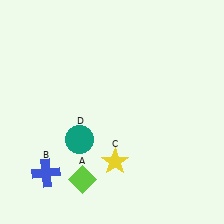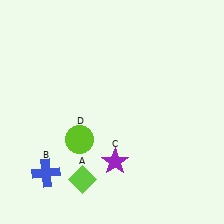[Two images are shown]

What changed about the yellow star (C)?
In Image 1, C is yellow. In Image 2, it changed to purple.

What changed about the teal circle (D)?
In Image 1, D is teal. In Image 2, it changed to lime.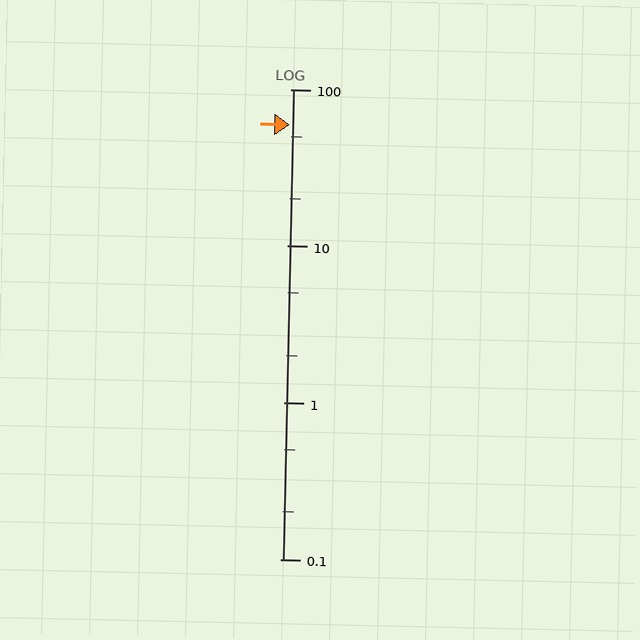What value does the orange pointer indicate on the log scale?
The pointer indicates approximately 59.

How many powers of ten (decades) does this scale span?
The scale spans 3 decades, from 0.1 to 100.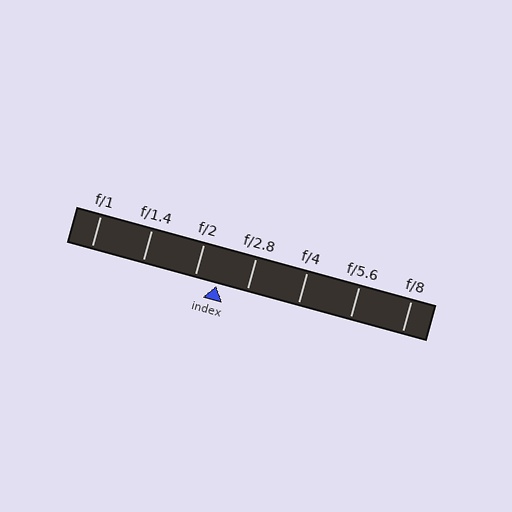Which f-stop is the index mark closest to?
The index mark is closest to f/2.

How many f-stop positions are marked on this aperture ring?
There are 7 f-stop positions marked.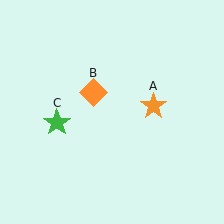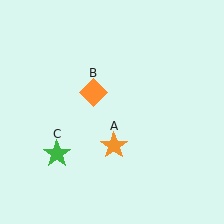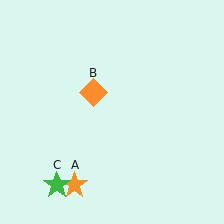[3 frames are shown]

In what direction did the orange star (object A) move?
The orange star (object A) moved down and to the left.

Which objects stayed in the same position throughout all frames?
Orange diamond (object B) remained stationary.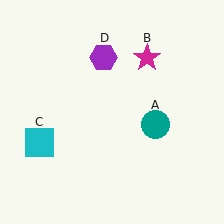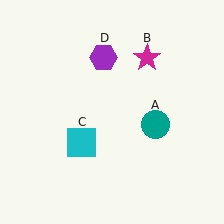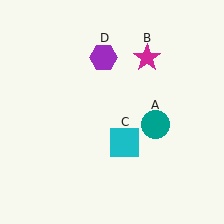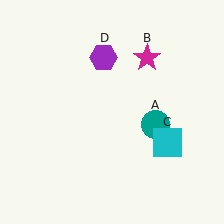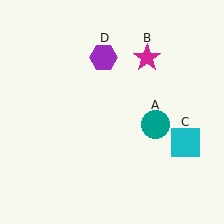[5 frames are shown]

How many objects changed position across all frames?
1 object changed position: cyan square (object C).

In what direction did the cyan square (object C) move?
The cyan square (object C) moved right.